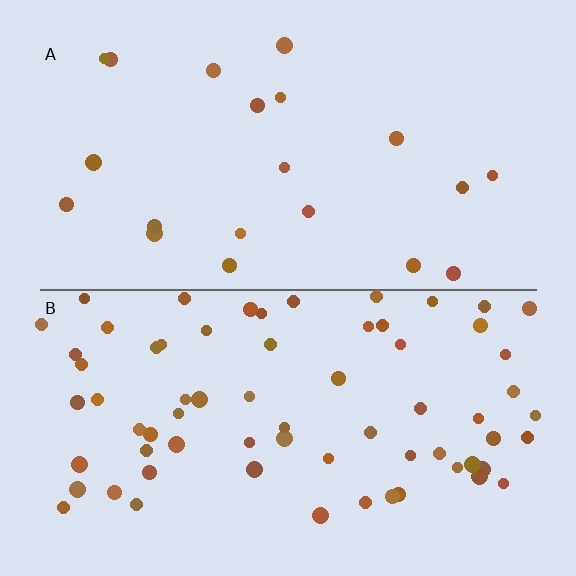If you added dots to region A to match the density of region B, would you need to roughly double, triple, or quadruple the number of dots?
Approximately triple.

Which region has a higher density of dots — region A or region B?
B (the bottom).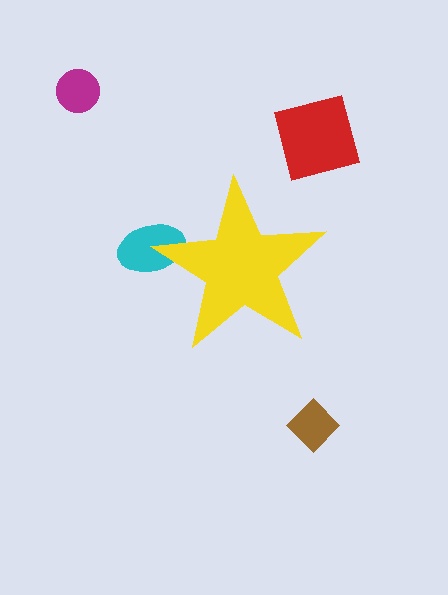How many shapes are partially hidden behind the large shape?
1 shape is partially hidden.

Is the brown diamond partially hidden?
No, the brown diamond is fully visible.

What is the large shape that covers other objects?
A yellow star.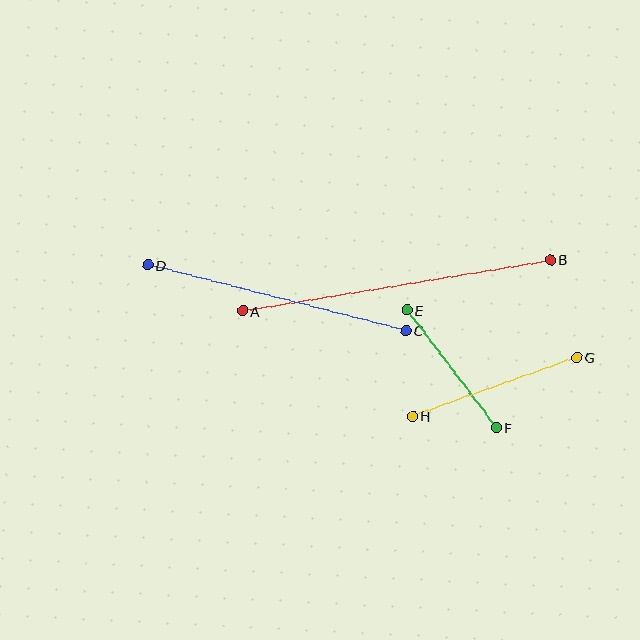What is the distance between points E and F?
The distance is approximately 147 pixels.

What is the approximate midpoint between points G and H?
The midpoint is at approximately (495, 387) pixels.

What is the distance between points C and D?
The distance is approximately 266 pixels.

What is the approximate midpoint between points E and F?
The midpoint is at approximately (451, 369) pixels.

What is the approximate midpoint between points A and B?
The midpoint is at approximately (396, 285) pixels.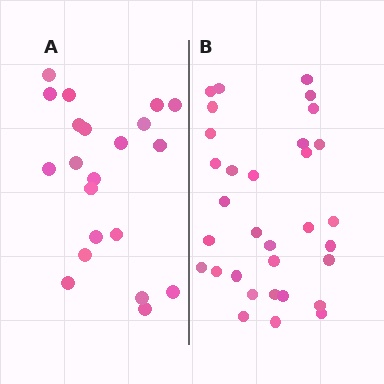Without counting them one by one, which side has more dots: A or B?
Region B (the right region) has more dots.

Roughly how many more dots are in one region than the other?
Region B has roughly 12 or so more dots than region A.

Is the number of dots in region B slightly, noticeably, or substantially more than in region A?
Region B has substantially more. The ratio is roughly 1.5 to 1.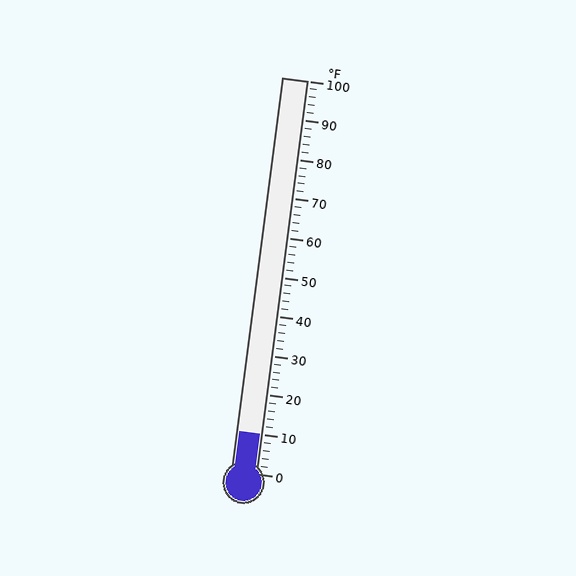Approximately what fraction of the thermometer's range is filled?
The thermometer is filled to approximately 10% of its range.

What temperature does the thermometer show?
The thermometer shows approximately 10°F.